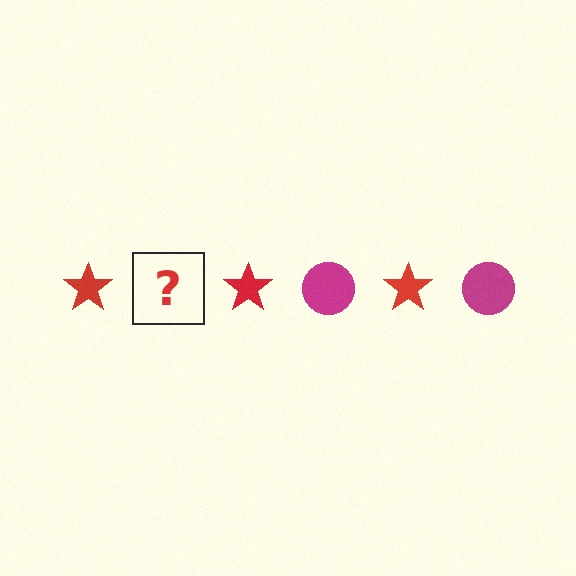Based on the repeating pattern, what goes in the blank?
The blank should be a magenta circle.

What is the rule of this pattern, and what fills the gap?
The rule is that the pattern alternates between red star and magenta circle. The gap should be filled with a magenta circle.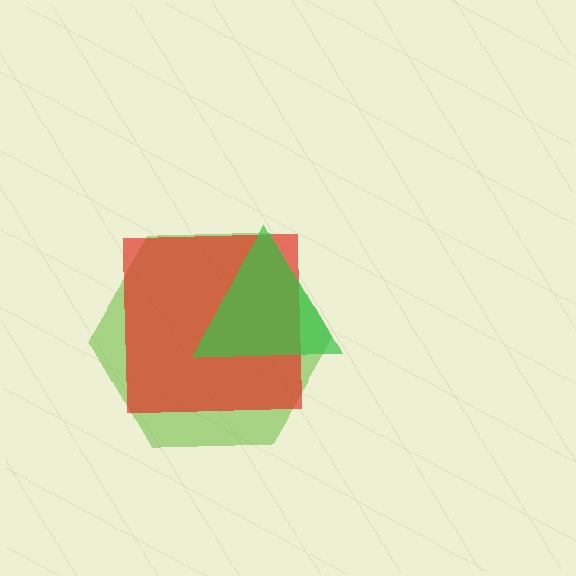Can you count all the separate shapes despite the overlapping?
Yes, there are 3 separate shapes.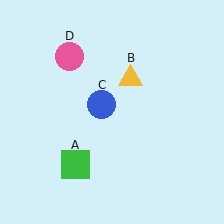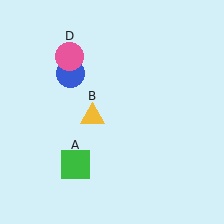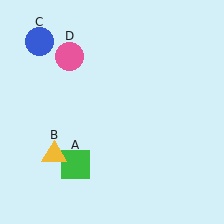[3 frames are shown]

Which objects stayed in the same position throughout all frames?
Green square (object A) and pink circle (object D) remained stationary.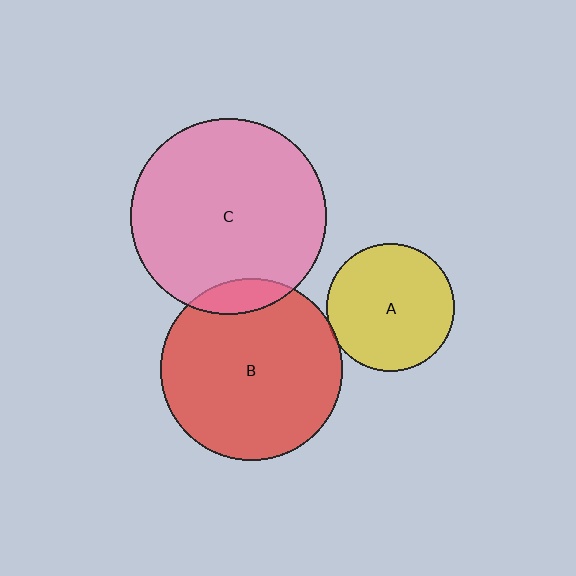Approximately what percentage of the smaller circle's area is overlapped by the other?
Approximately 10%.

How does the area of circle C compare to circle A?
Approximately 2.4 times.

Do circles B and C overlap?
Yes.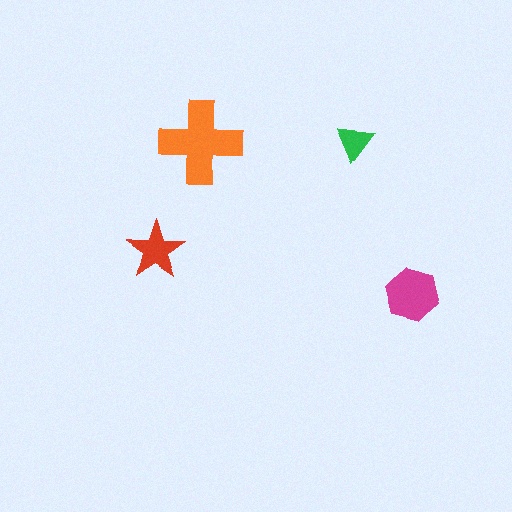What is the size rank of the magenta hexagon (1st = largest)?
2nd.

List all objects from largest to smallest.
The orange cross, the magenta hexagon, the red star, the green triangle.